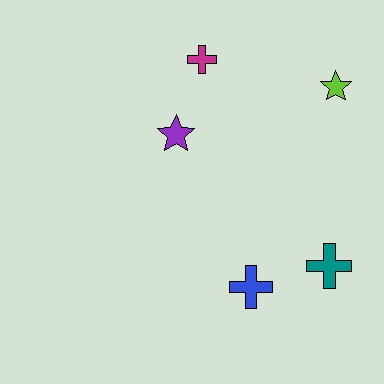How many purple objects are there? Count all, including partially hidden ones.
There is 1 purple object.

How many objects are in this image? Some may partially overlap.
There are 5 objects.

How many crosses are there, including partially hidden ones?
There are 3 crosses.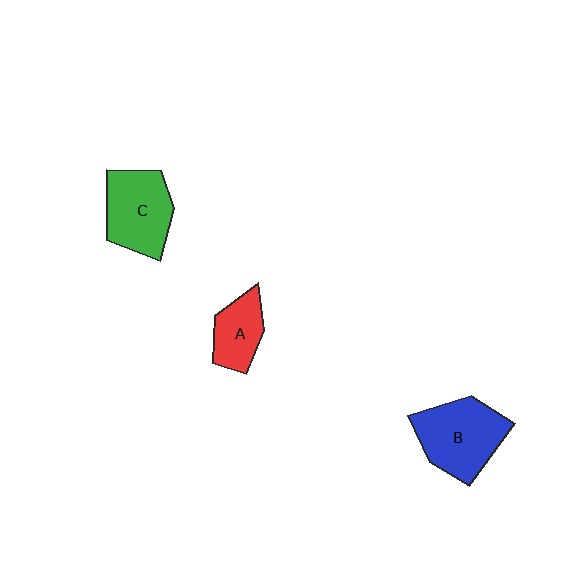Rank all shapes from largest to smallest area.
From largest to smallest: B (blue), C (green), A (red).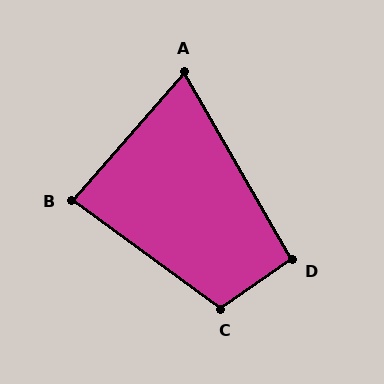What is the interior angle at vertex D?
Approximately 95 degrees (approximately right).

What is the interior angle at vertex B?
Approximately 85 degrees (approximately right).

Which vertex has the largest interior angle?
C, at approximately 109 degrees.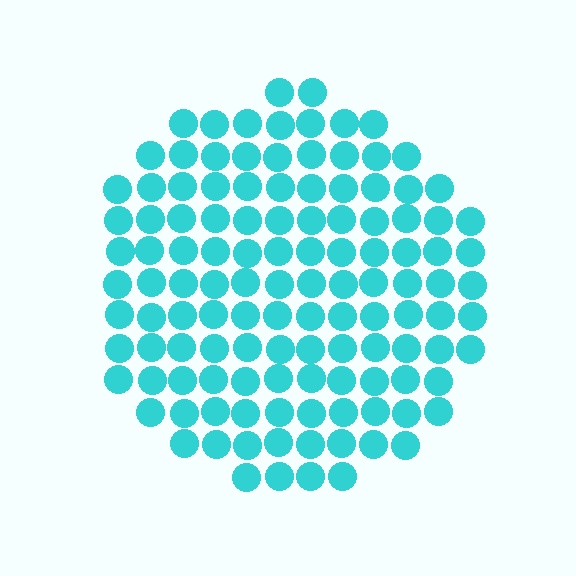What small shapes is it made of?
It is made of small circles.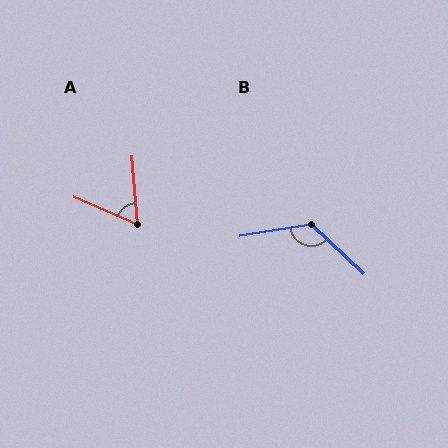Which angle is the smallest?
A, at approximately 62 degrees.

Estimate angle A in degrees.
Approximately 62 degrees.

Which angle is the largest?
B, at approximately 128 degrees.